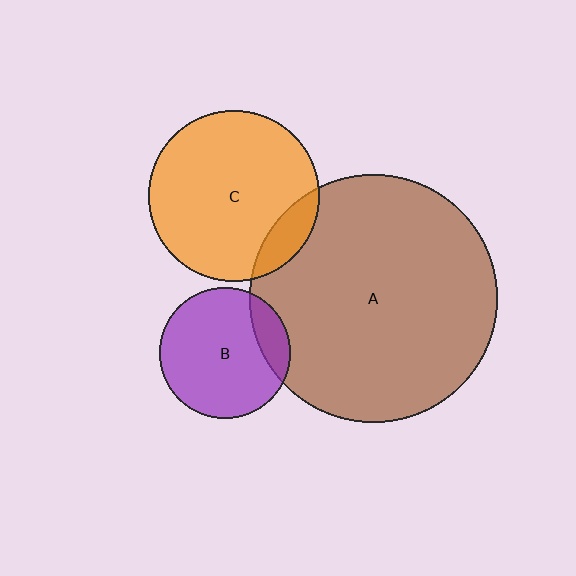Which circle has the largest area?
Circle A (brown).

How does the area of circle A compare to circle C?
Approximately 2.1 times.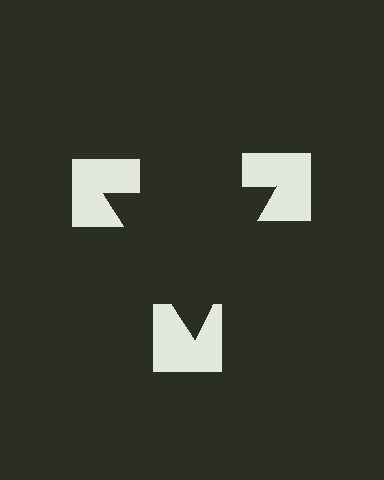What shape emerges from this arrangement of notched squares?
An illusory triangle — its edges are inferred from the aligned wedge cuts in the notched squares, not physically drawn.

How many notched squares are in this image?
There are 3 — one at each vertex of the illusory triangle.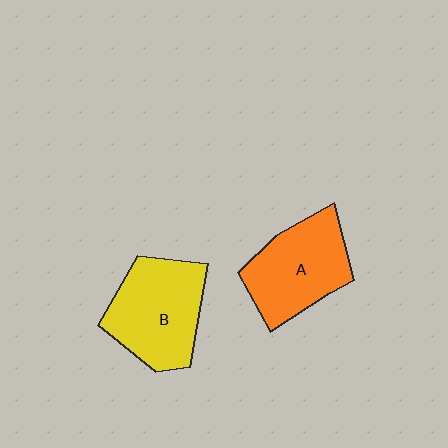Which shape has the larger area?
Shape B (yellow).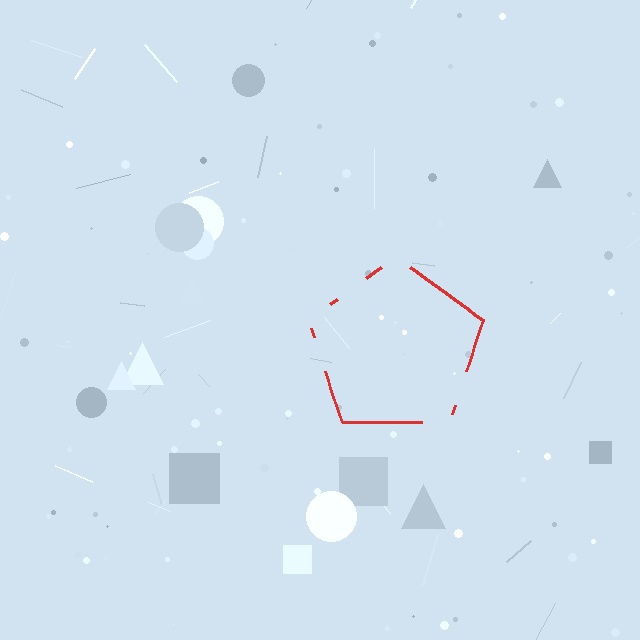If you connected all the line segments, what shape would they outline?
They would outline a pentagon.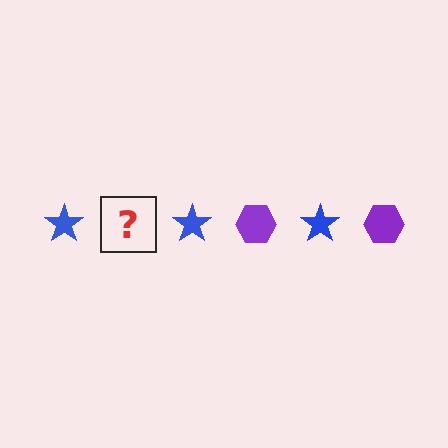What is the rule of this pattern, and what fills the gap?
The rule is that the pattern alternates between blue star and purple hexagon. The gap should be filled with a purple hexagon.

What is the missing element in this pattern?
The missing element is a purple hexagon.